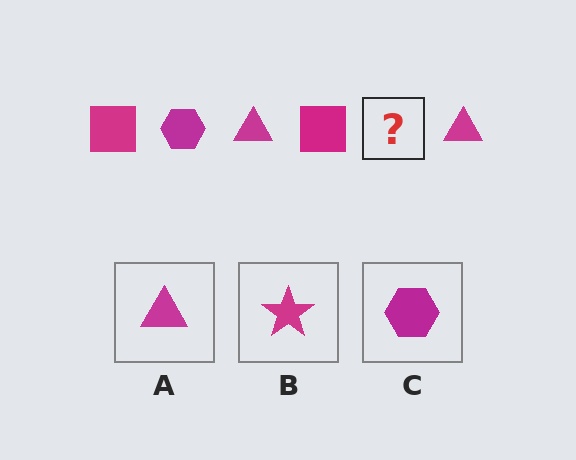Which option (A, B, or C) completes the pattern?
C.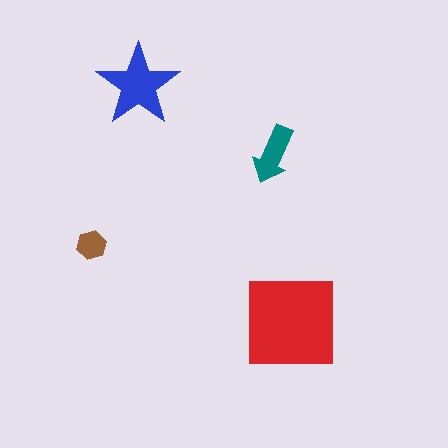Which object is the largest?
The red square.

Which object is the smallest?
The brown hexagon.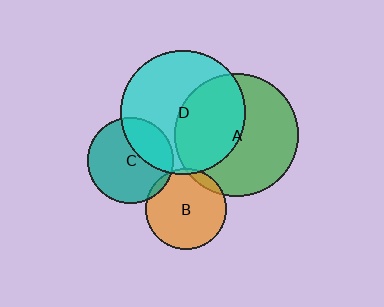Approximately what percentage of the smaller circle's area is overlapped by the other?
Approximately 45%.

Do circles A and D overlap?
Yes.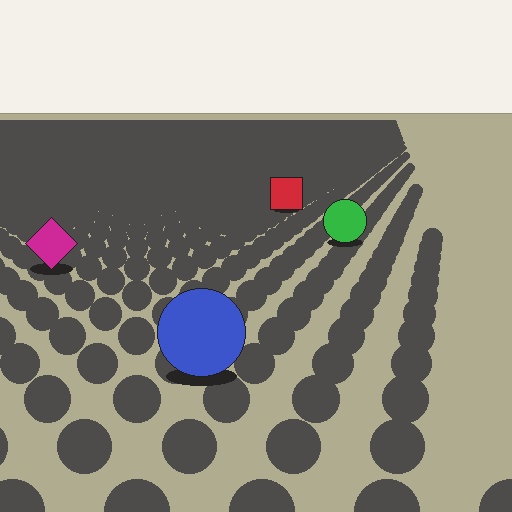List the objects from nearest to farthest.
From nearest to farthest: the blue circle, the magenta diamond, the green circle, the red square.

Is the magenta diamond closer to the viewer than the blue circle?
No. The blue circle is closer — you can tell from the texture gradient: the ground texture is coarser near it.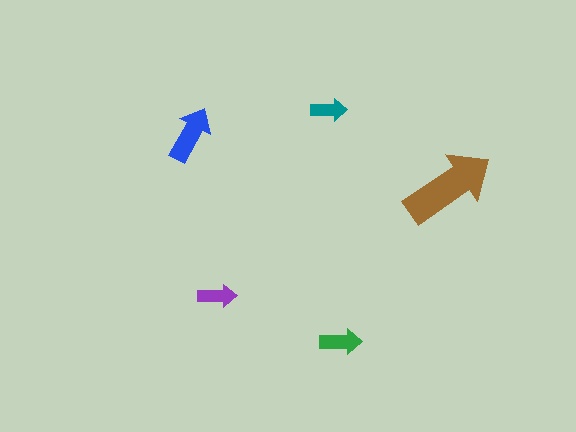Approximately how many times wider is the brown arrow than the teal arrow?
About 2.5 times wider.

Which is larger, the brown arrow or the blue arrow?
The brown one.